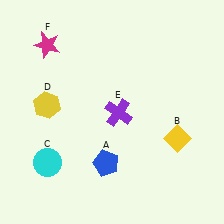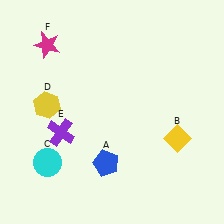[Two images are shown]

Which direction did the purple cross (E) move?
The purple cross (E) moved left.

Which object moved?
The purple cross (E) moved left.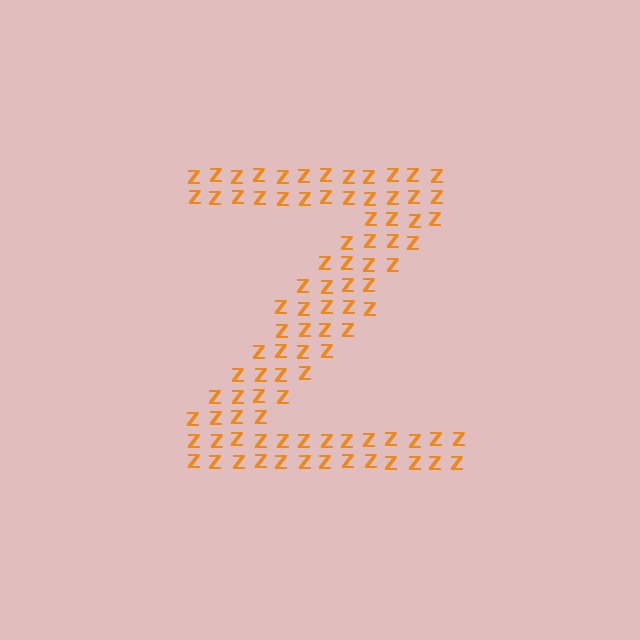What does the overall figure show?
The overall figure shows the letter Z.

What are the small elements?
The small elements are letter Z's.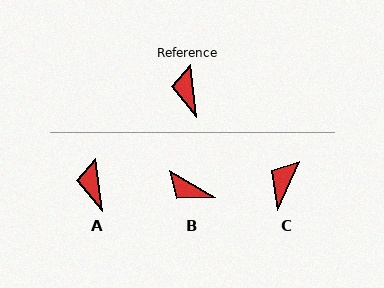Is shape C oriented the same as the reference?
No, it is off by about 32 degrees.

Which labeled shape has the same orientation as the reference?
A.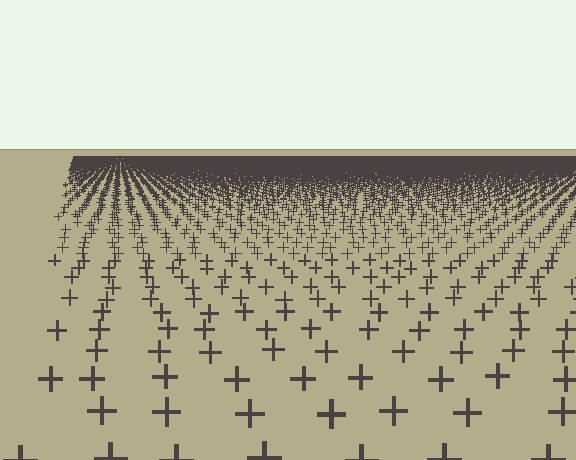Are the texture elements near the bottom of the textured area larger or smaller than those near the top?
Larger. Near the bottom, elements are closer to the viewer and appear at a bigger on-screen size.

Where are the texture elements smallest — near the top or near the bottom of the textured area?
Near the top.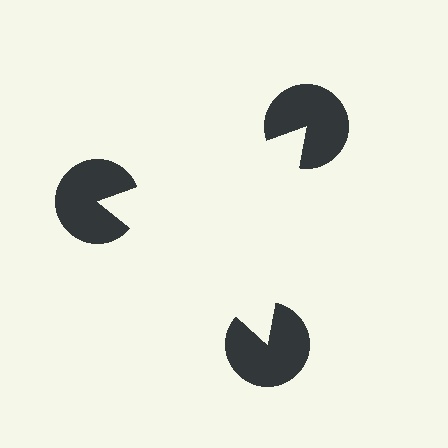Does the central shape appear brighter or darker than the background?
It typically appears slightly brighter than the background, even though no actual brightness change is drawn.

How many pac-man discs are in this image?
There are 3 — one at each vertex of the illusory triangle.